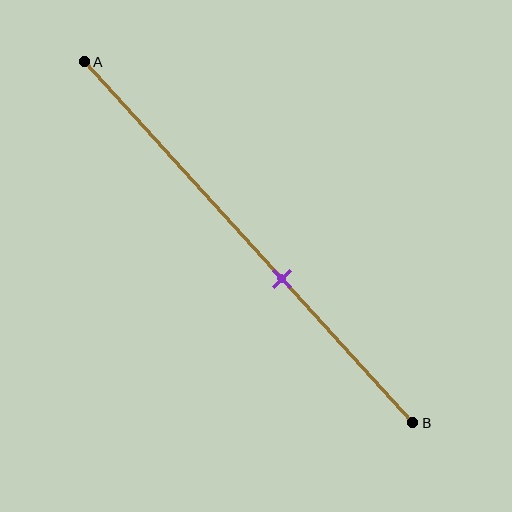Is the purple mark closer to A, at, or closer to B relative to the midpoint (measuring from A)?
The purple mark is closer to point B than the midpoint of segment AB.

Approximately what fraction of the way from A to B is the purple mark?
The purple mark is approximately 60% of the way from A to B.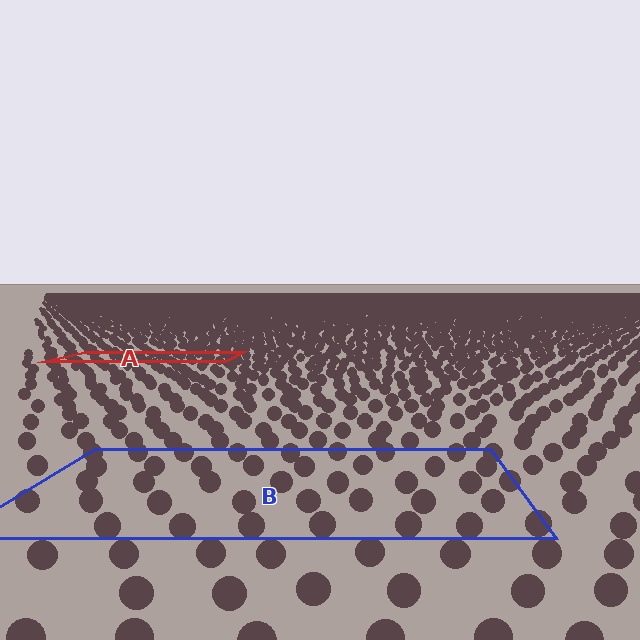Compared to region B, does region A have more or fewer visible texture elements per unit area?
Region A has more texture elements per unit area — they are packed more densely because it is farther away.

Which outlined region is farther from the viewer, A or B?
Region A is farther from the viewer — the texture elements inside it appear smaller and more densely packed.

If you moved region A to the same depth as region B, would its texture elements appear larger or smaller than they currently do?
They would appear larger. At a closer depth, the same texture elements are projected at a bigger on-screen size.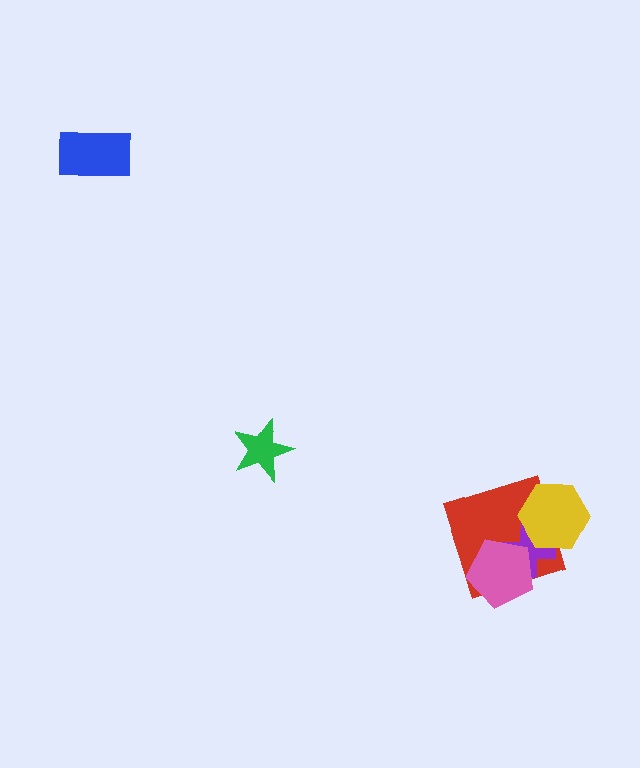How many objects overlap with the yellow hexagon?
2 objects overlap with the yellow hexagon.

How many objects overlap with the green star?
0 objects overlap with the green star.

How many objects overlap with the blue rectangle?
0 objects overlap with the blue rectangle.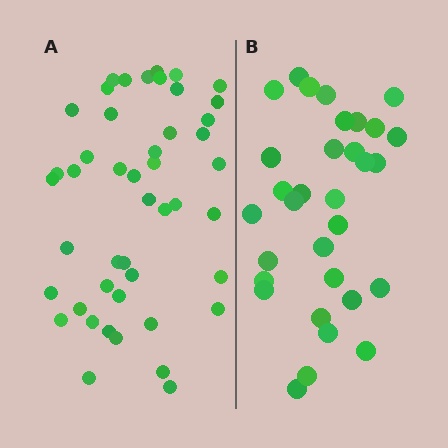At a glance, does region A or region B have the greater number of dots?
Region A (the left region) has more dots.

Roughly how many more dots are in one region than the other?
Region A has approximately 15 more dots than region B.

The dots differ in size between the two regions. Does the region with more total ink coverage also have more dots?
No. Region B has more total ink coverage because its dots are larger, but region A actually contains more individual dots. Total area can be misleading — the number of items is what matters here.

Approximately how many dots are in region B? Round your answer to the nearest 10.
About 30 dots. (The exact count is 32, which rounds to 30.)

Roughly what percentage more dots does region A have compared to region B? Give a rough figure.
About 45% more.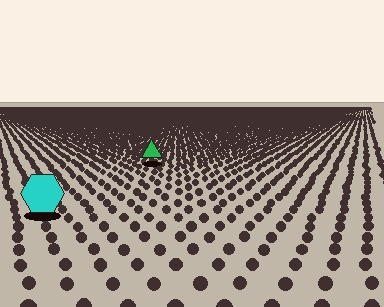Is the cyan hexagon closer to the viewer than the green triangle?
Yes. The cyan hexagon is closer — you can tell from the texture gradient: the ground texture is coarser near it.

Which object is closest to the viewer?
The cyan hexagon is closest. The texture marks near it are larger and more spread out.